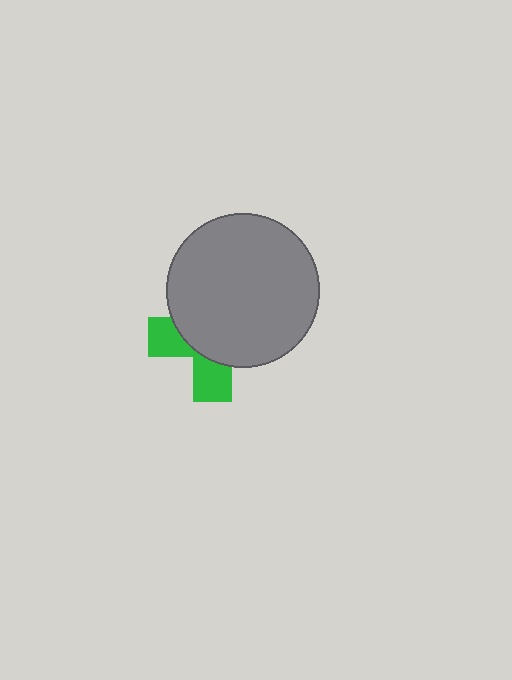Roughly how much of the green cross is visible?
A small part of it is visible (roughly 34%).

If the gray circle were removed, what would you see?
You would see the complete green cross.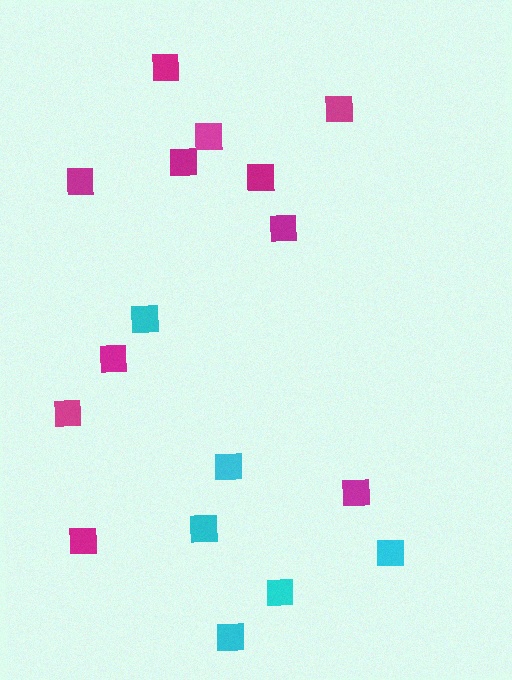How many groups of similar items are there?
There are 2 groups: one group of cyan squares (6) and one group of magenta squares (11).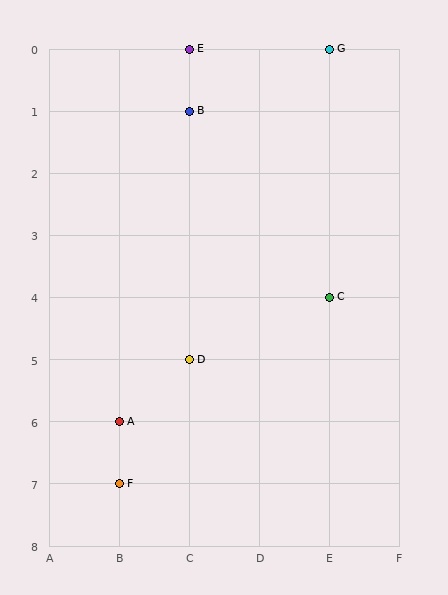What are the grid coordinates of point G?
Point G is at grid coordinates (E, 0).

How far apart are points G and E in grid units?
Points G and E are 2 columns apart.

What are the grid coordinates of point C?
Point C is at grid coordinates (E, 4).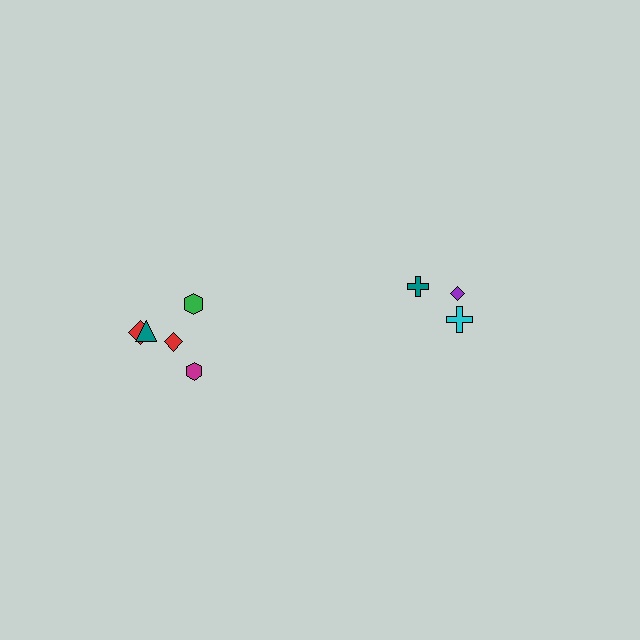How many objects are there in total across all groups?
There are 8 objects.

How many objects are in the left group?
There are 5 objects.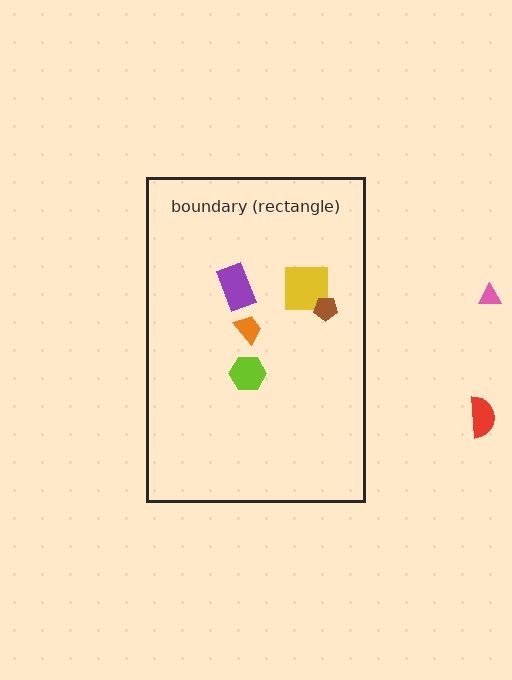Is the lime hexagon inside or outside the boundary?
Inside.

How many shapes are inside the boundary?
5 inside, 2 outside.